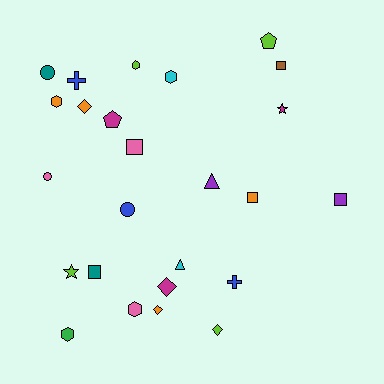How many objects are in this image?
There are 25 objects.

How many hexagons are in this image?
There are 5 hexagons.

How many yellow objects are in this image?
There are no yellow objects.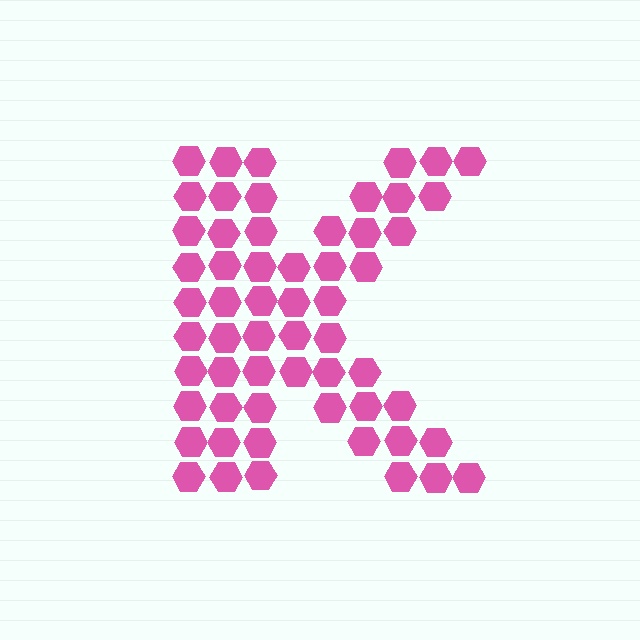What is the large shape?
The large shape is the letter K.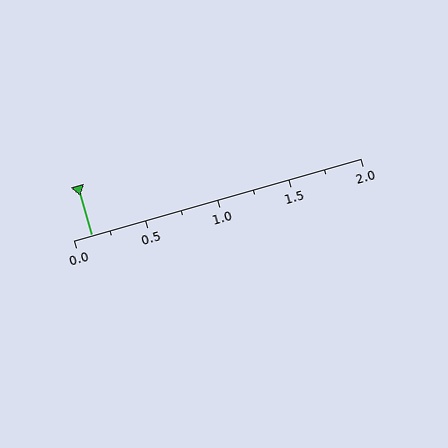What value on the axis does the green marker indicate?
The marker indicates approximately 0.12.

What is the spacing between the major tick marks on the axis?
The major ticks are spaced 0.5 apart.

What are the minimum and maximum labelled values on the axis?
The axis runs from 0.0 to 2.0.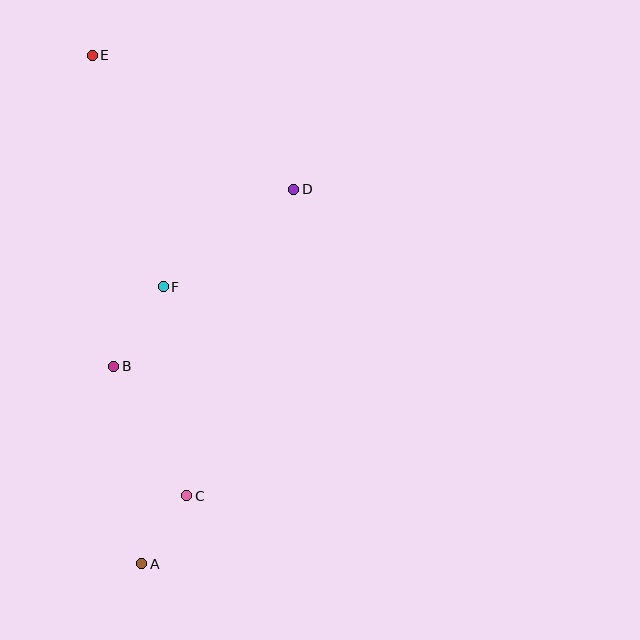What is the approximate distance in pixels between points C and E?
The distance between C and E is approximately 450 pixels.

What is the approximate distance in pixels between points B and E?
The distance between B and E is approximately 312 pixels.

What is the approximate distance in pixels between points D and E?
The distance between D and E is approximately 242 pixels.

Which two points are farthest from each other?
Points A and E are farthest from each other.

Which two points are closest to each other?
Points A and C are closest to each other.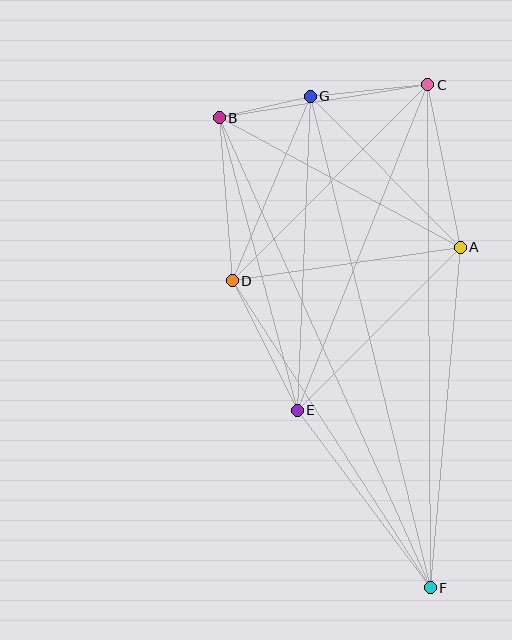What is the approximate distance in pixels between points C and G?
The distance between C and G is approximately 118 pixels.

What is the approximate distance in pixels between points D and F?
The distance between D and F is approximately 365 pixels.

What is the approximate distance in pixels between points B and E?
The distance between B and E is approximately 303 pixels.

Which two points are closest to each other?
Points B and G are closest to each other.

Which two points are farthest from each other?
Points B and F are farthest from each other.